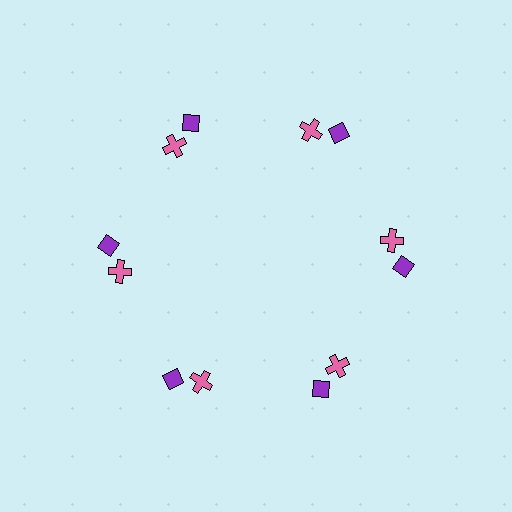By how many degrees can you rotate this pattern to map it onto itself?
The pattern maps onto itself every 60 degrees of rotation.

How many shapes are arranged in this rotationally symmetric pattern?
There are 12 shapes, arranged in 6 groups of 2.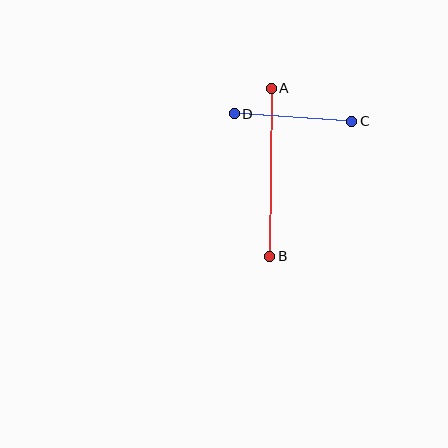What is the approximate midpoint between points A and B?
The midpoint is at approximately (271, 172) pixels.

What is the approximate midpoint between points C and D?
The midpoint is at approximately (293, 117) pixels.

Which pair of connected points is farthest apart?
Points A and B are farthest apart.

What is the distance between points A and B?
The distance is approximately 168 pixels.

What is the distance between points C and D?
The distance is approximately 117 pixels.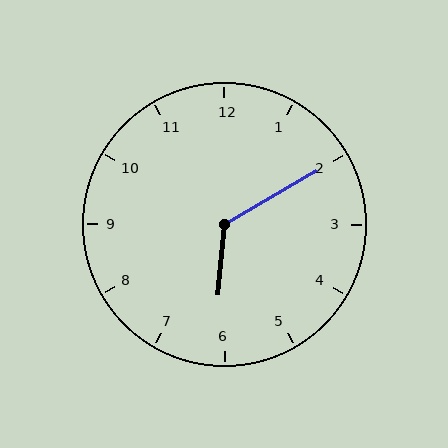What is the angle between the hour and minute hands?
Approximately 125 degrees.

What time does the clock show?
6:10.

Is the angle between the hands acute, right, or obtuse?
It is obtuse.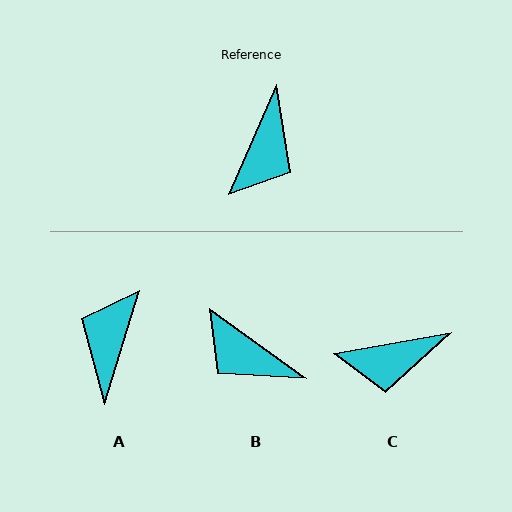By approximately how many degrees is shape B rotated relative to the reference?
Approximately 102 degrees clockwise.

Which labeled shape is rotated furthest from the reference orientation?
A, about 173 degrees away.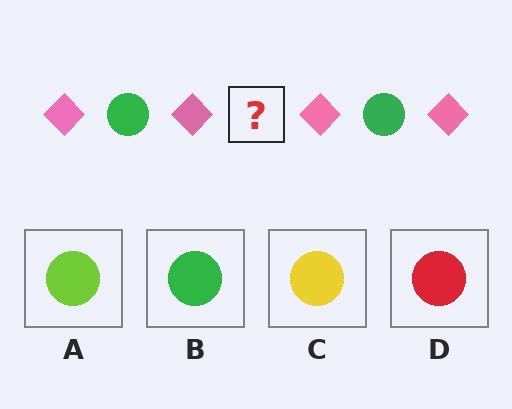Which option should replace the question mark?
Option B.